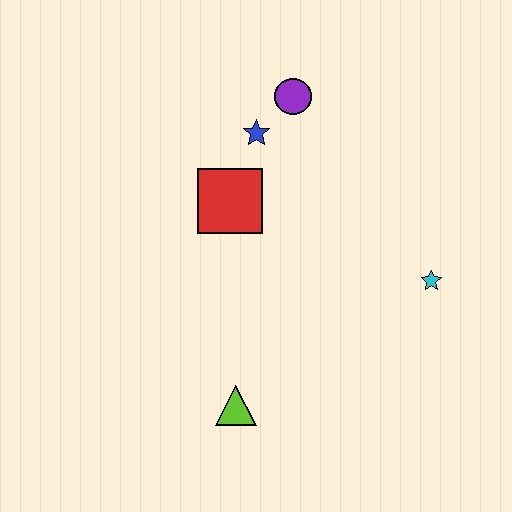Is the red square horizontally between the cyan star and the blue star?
No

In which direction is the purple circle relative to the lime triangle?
The purple circle is above the lime triangle.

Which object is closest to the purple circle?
The blue star is closest to the purple circle.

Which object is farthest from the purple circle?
The lime triangle is farthest from the purple circle.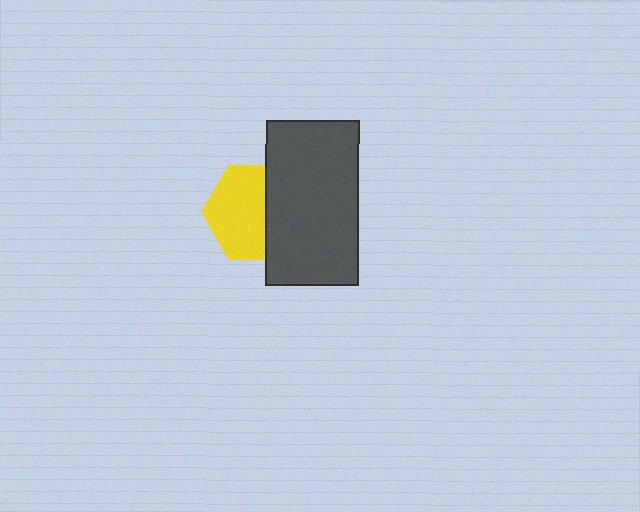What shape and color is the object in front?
The object in front is a dark gray rectangle.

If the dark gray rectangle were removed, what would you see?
You would see the complete yellow hexagon.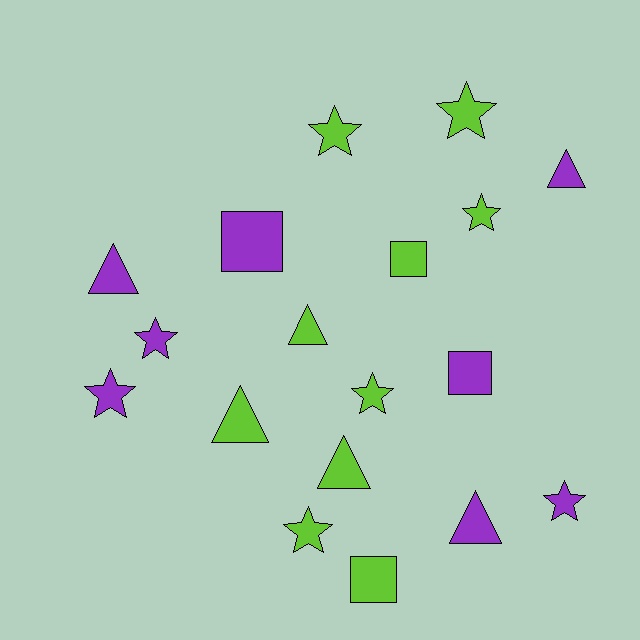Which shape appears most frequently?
Star, with 8 objects.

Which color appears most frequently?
Lime, with 10 objects.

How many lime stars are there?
There are 5 lime stars.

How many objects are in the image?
There are 18 objects.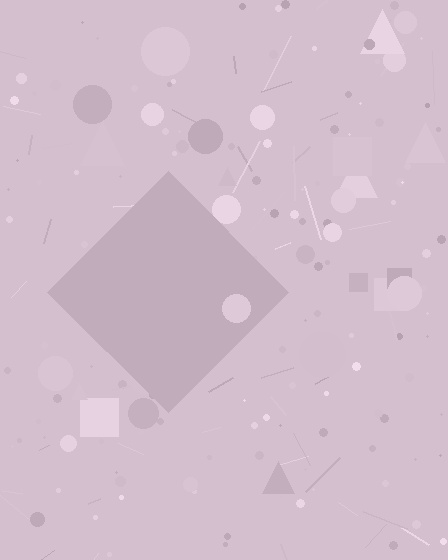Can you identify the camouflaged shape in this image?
The camouflaged shape is a diamond.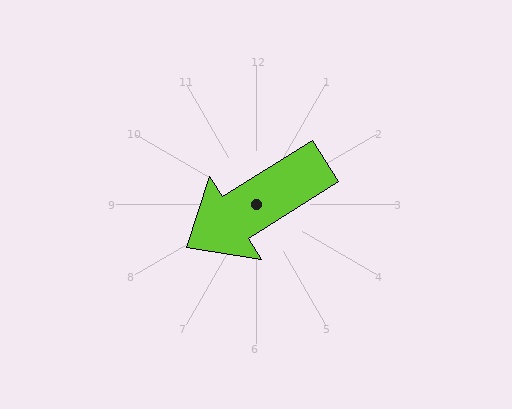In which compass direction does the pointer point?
Southwest.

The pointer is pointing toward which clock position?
Roughly 8 o'clock.